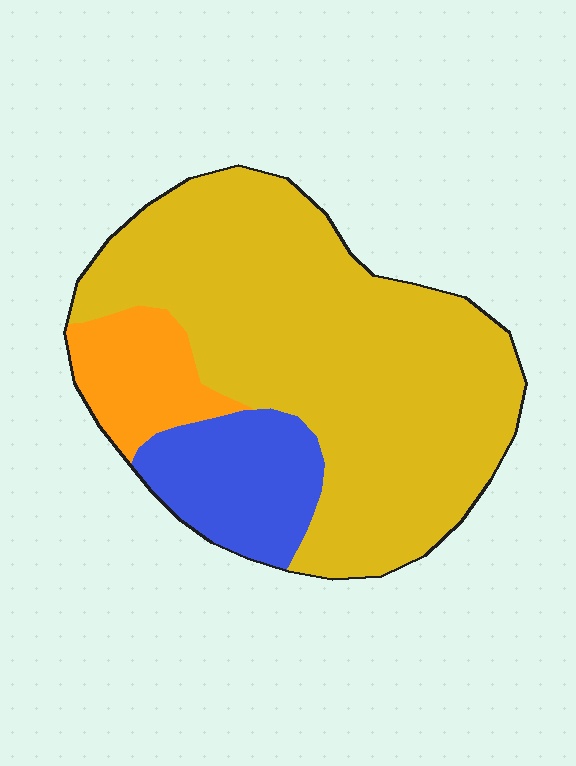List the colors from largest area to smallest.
From largest to smallest: yellow, blue, orange.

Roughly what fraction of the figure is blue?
Blue covers about 15% of the figure.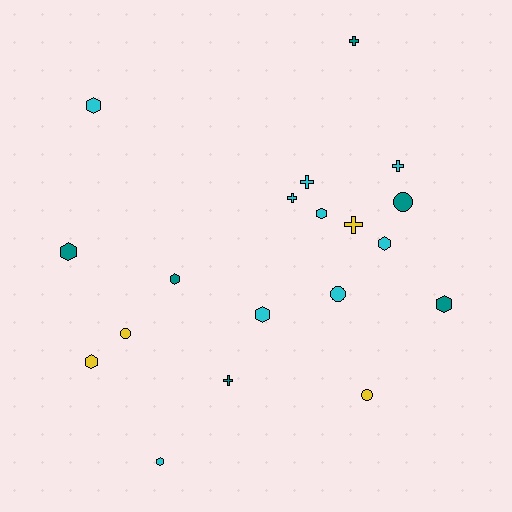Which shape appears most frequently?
Hexagon, with 9 objects.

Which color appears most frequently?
Cyan, with 9 objects.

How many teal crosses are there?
There are 2 teal crosses.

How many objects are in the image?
There are 19 objects.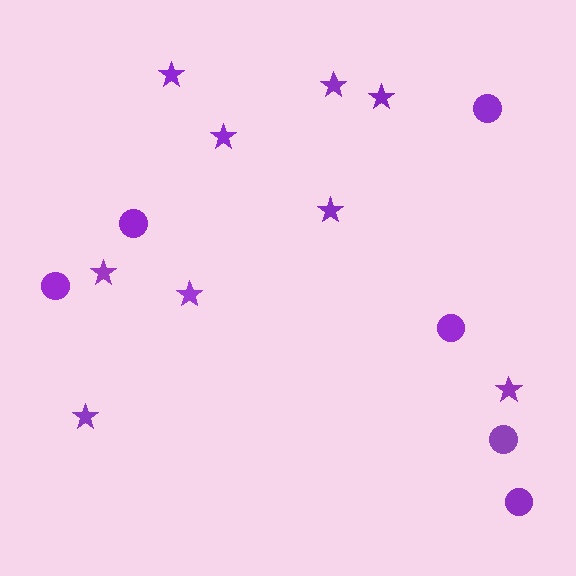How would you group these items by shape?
There are 2 groups: one group of stars (9) and one group of circles (6).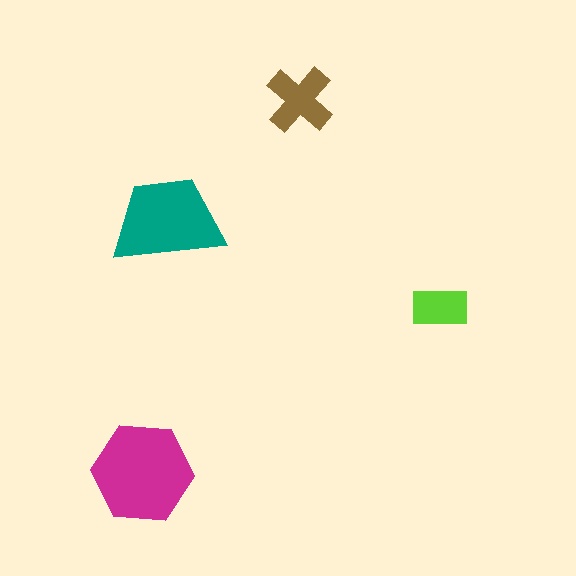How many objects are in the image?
There are 4 objects in the image.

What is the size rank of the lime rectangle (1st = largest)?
4th.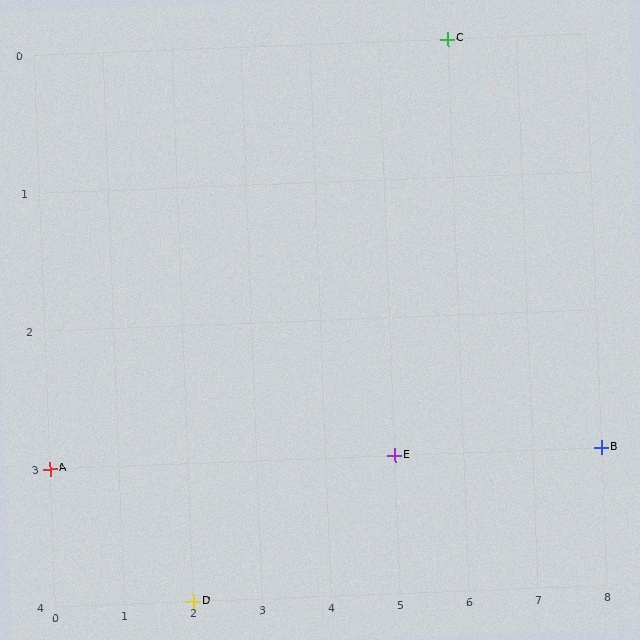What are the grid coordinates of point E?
Point E is at grid coordinates (5, 3).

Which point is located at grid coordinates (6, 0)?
Point C is at (6, 0).